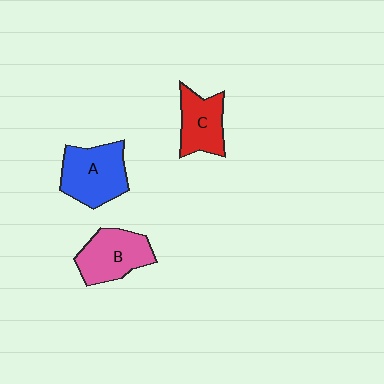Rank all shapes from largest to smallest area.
From largest to smallest: A (blue), B (pink), C (red).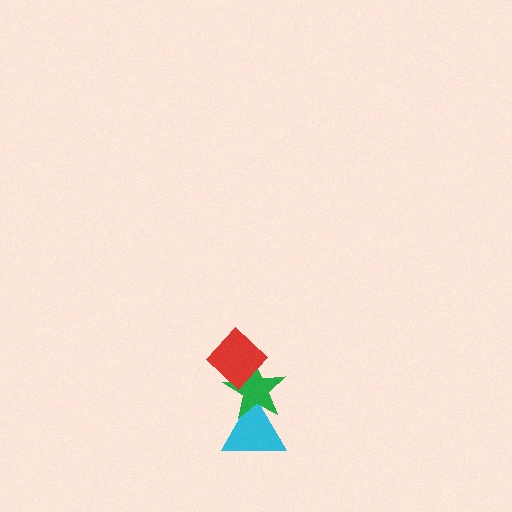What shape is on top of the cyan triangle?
The green star is on top of the cyan triangle.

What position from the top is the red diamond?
The red diamond is 1st from the top.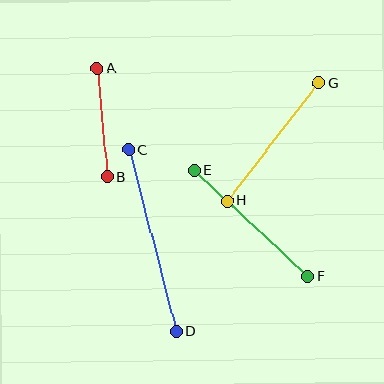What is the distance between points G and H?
The distance is approximately 149 pixels.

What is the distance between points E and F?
The distance is approximately 156 pixels.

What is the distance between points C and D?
The distance is approximately 188 pixels.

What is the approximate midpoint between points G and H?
The midpoint is at approximately (273, 142) pixels.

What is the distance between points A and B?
The distance is approximately 109 pixels.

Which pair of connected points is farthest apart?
Points C and D are farthest apart.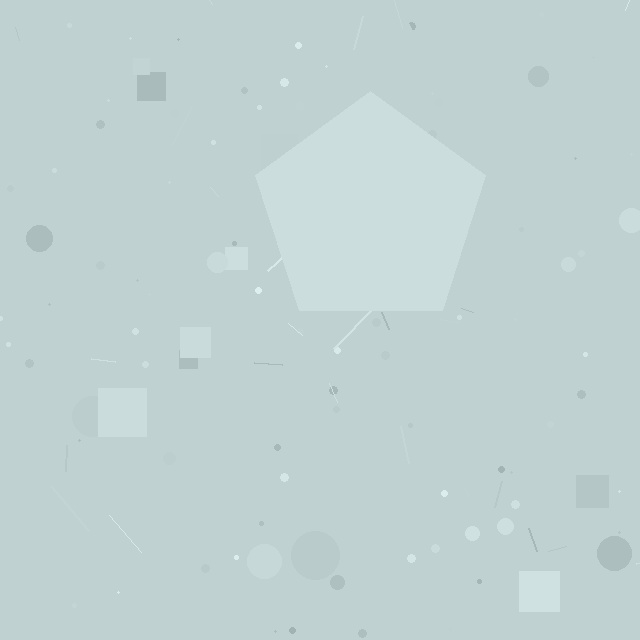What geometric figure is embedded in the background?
A pentagon is embedded in the background.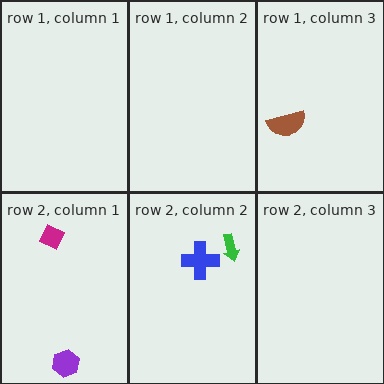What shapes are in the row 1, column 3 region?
The brown semicircle.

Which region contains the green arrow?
The row 2, column 2 region.